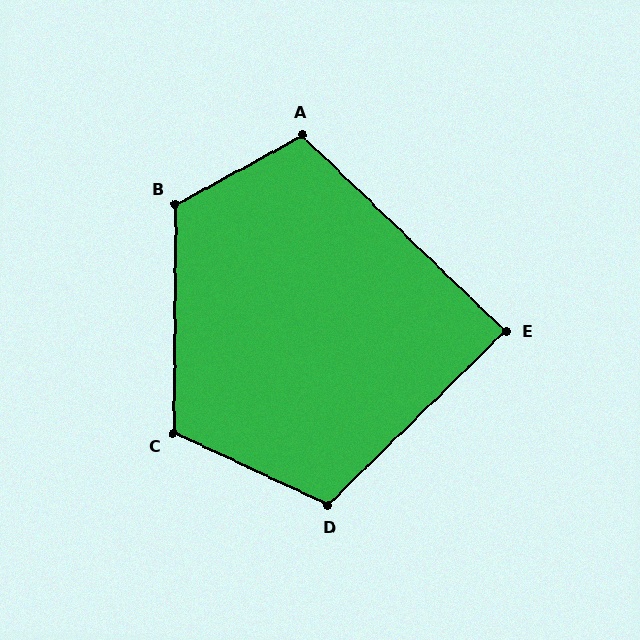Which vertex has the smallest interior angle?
E, at approximately 88 degrees.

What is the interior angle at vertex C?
Approximately 115 degrees (obtuse).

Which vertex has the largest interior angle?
B, at approximately 119 degrees.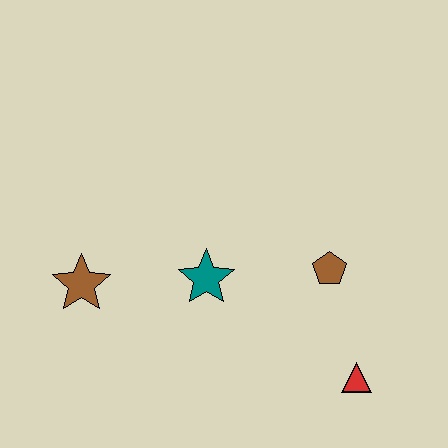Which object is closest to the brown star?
The teal star is closest to the brown star.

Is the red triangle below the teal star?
Yes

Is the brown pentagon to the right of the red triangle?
No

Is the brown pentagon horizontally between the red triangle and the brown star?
Yes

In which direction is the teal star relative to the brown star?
The teal star is to the right of the brown star.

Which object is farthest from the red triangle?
The brown star is farthest from the red triangle.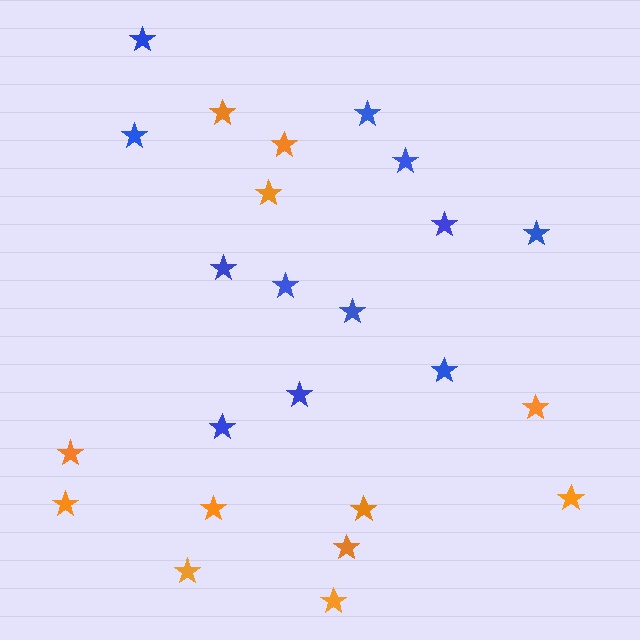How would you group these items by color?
There are 2 groups: one group of blue stars (12) and one group of orange stars (12).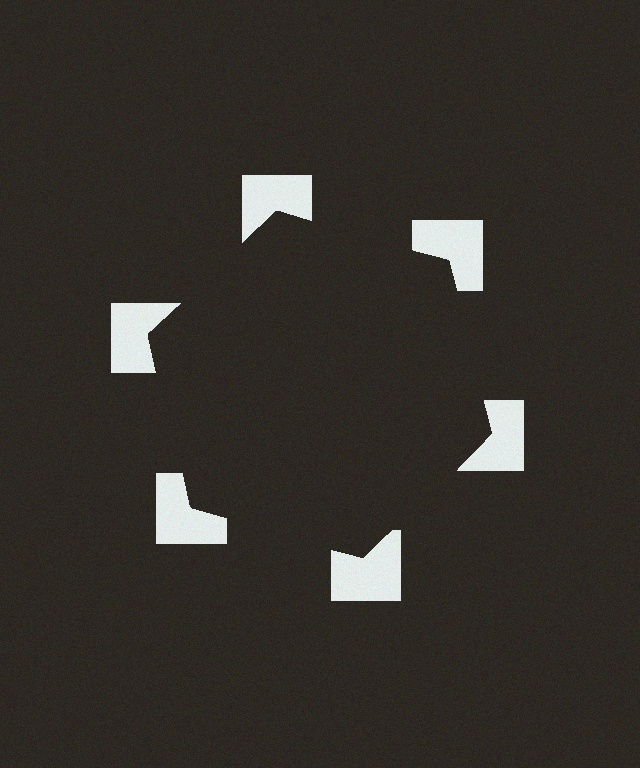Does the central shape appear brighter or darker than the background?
It typically appears slightly darker than the background, even though no actual brightness change is drawn.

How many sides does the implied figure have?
6 sides.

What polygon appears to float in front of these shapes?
An illusory hexagon — its edges are inferred from the aligned wedge cuts in the notched squares, not physically drawn.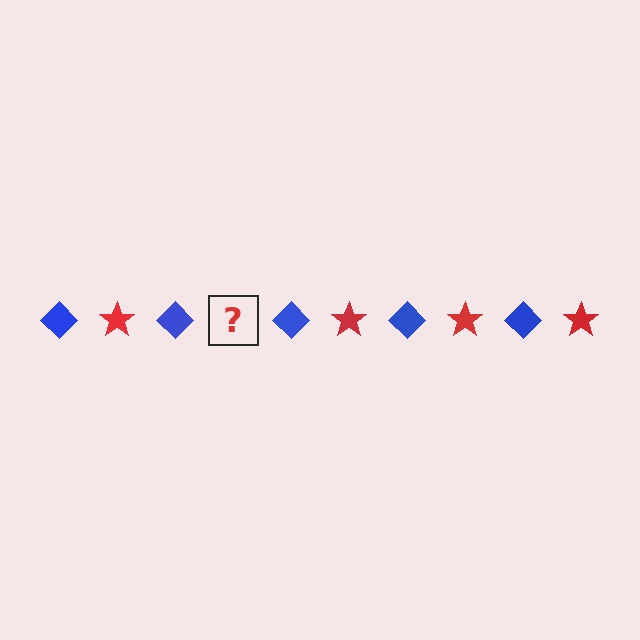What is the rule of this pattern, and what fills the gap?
The rule is that the pattern alternates between blue diamond and red star. The gap should be filled with a red star.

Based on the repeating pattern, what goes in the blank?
The blank should be a red star.